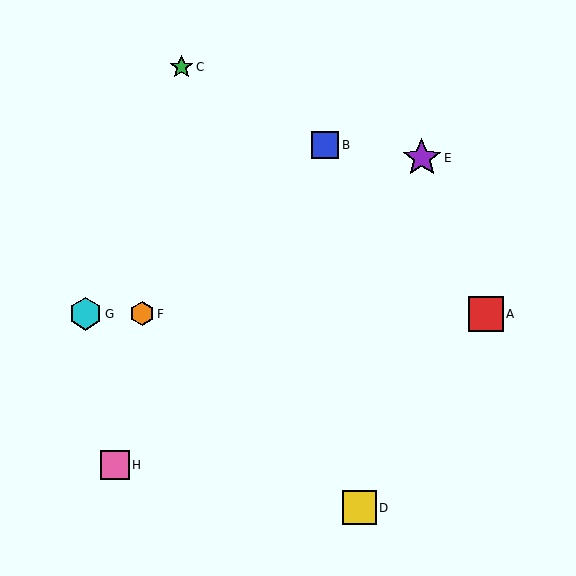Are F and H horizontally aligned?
No, F is at y≈314 and H is at y≈465.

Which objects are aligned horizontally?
Objects A, F, G are aligned horizontally.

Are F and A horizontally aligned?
Yes, both are at y≈314.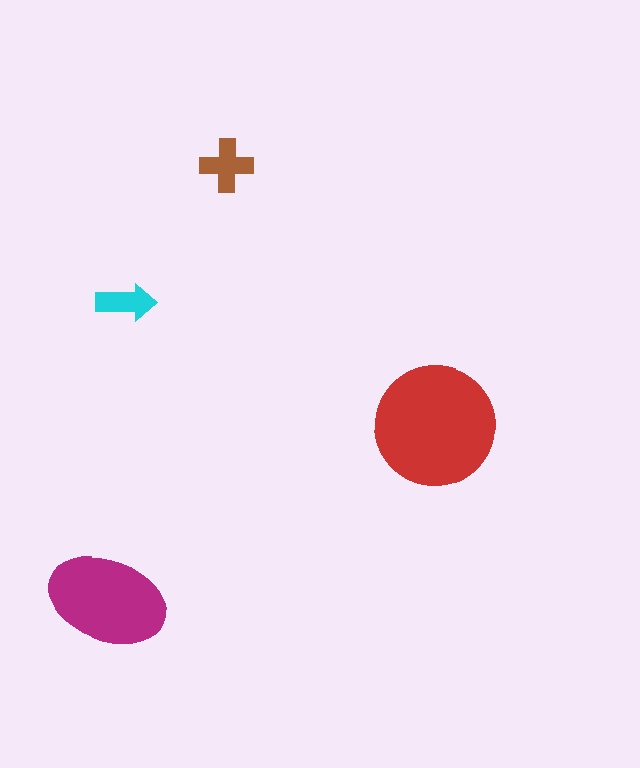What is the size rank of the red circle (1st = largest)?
1st.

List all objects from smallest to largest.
The cyan arrow, the brown cross, the magenta ellipse, the red circle.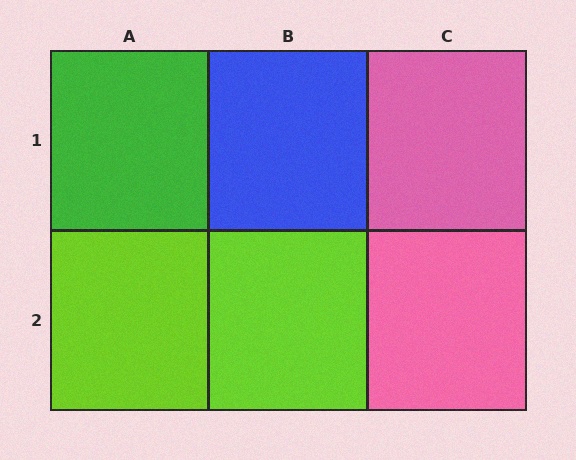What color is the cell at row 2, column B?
Lime.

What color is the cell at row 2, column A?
Lime.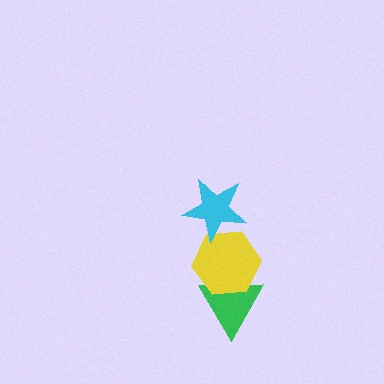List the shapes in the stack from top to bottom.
From top to bottom: the cyan star, the yellow hexagon, the green triangle.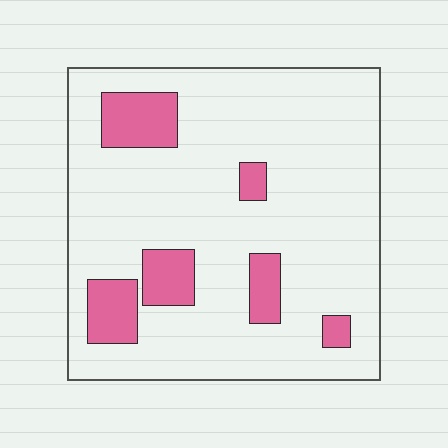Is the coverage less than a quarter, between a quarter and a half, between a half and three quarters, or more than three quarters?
Less than a quarter.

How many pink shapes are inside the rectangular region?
6.